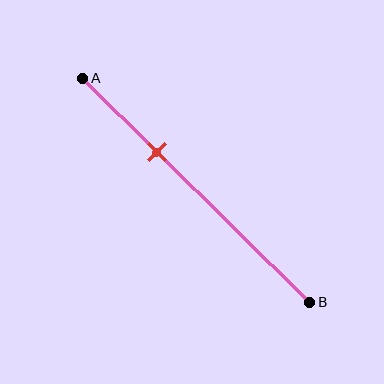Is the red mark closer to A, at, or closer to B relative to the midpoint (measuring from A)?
The red mark is closer to point A than the midpoint of segment AB.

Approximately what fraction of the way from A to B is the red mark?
The red mark is approximately 35% of the way from A to B.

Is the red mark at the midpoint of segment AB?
No, the mark is at about 35% from A, not at the 50% midpoint.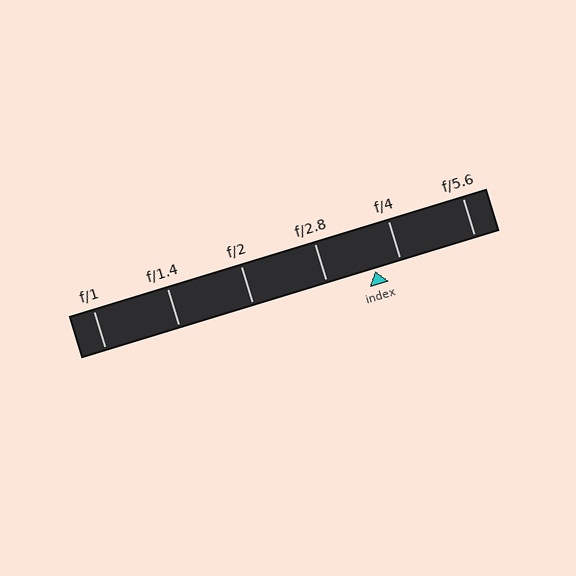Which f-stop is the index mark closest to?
The index mark is closest to f/4.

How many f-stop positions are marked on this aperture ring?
There are 6 f-stop positions marked.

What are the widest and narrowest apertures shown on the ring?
The widest aperture shown is f/1 and the narrowest is f/5.6.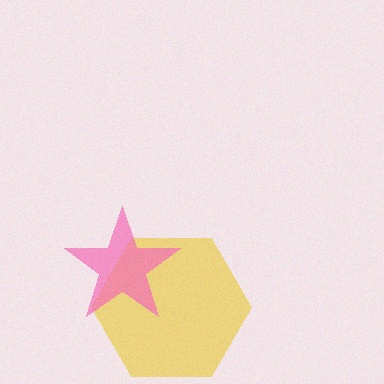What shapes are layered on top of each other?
The layered shapes are: a yellow hexagon, a pink star.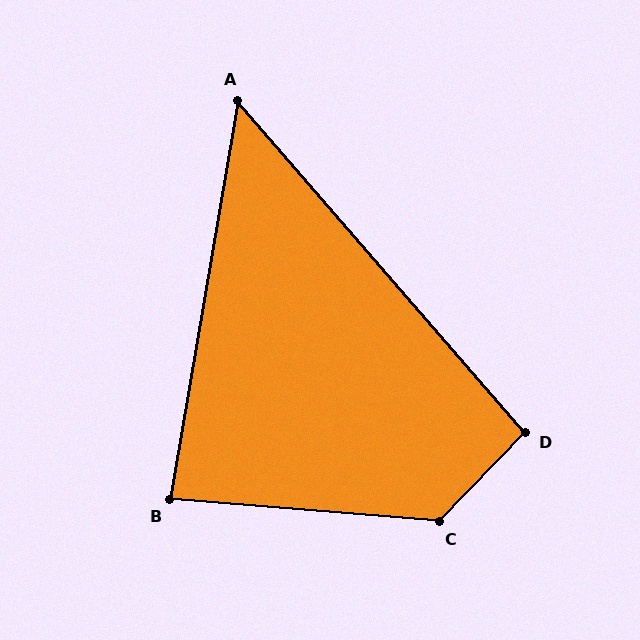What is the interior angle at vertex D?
Approximately 95 degrees (obtuse).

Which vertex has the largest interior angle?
C, at approximately 129 degrees.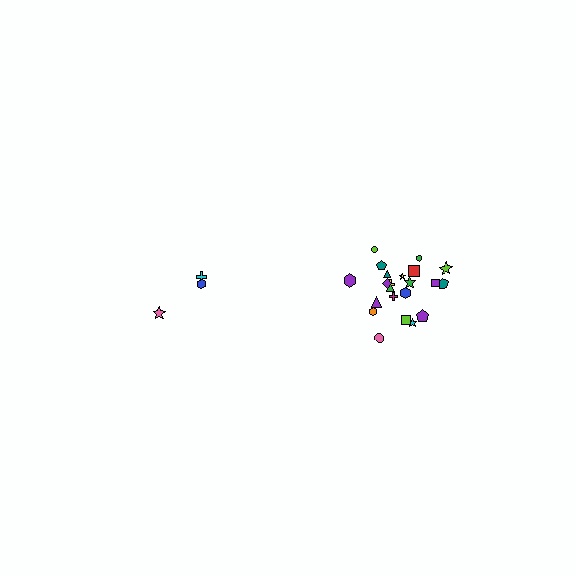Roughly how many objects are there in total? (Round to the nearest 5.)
Roughly 25 objects in total.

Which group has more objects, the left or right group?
The right group.